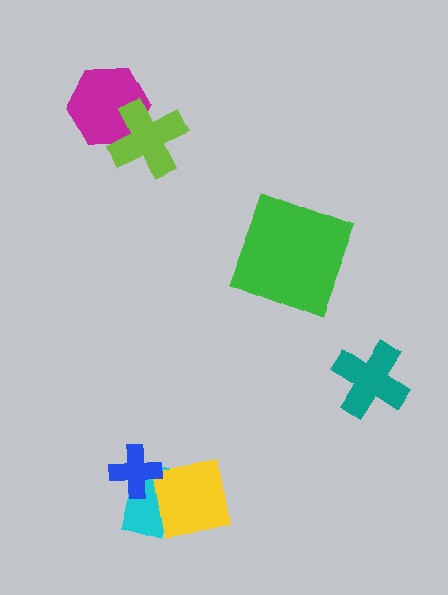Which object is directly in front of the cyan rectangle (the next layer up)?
The yellow square is directly in front of the cyan rectangle.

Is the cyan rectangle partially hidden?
Yes, it is partially covered by another shape.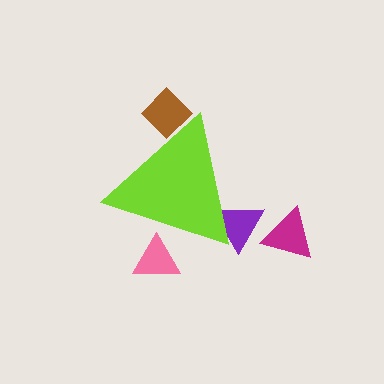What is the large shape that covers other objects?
A lime triangle.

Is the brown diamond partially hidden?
Yes, the brown diamond is partially hidden behind the lime triangle.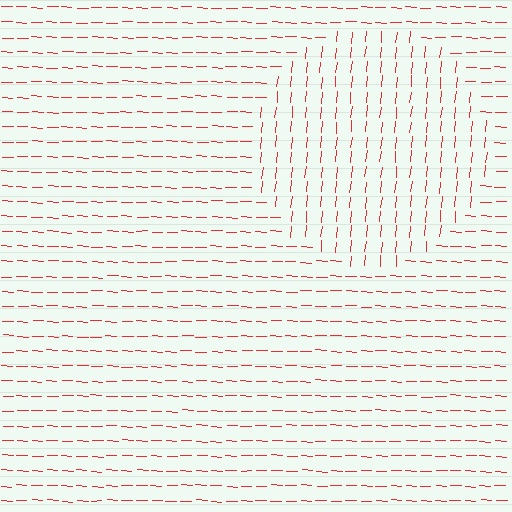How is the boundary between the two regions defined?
The boundary is defined purely by a change in line orientation (approximately 87 degrees difference). All lines are the same color and thickness.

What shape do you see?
I see a circle.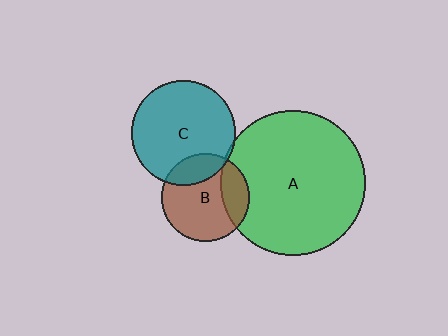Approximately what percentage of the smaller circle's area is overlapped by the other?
Approximately 20%.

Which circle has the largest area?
Circle A (green).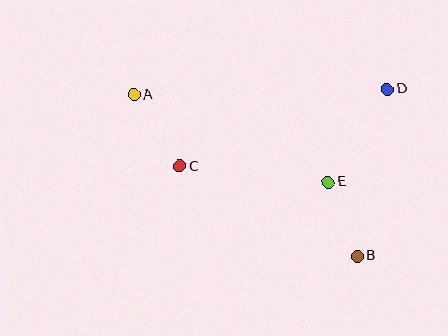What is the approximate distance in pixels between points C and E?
The distance between C and E is approximately 149 pixels.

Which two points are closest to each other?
Points B and E are closest to each other.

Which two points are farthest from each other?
Points A and B are farthest from each other.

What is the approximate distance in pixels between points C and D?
The distance between C and D is approximately 221 pixels.